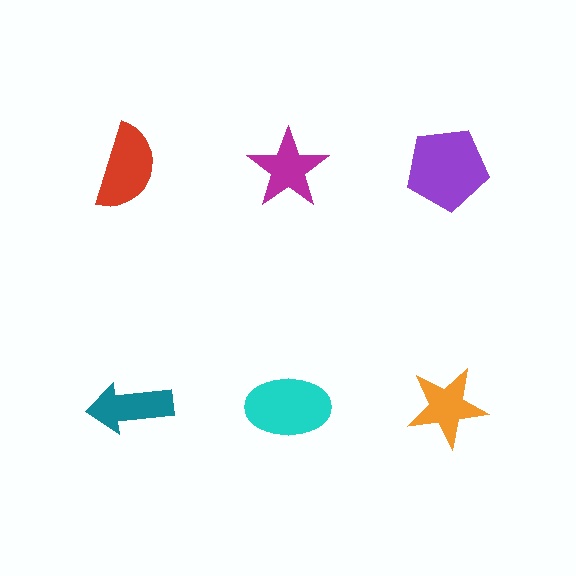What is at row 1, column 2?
A magenta star.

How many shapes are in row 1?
3 shapes.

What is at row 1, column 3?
A purple pentagon.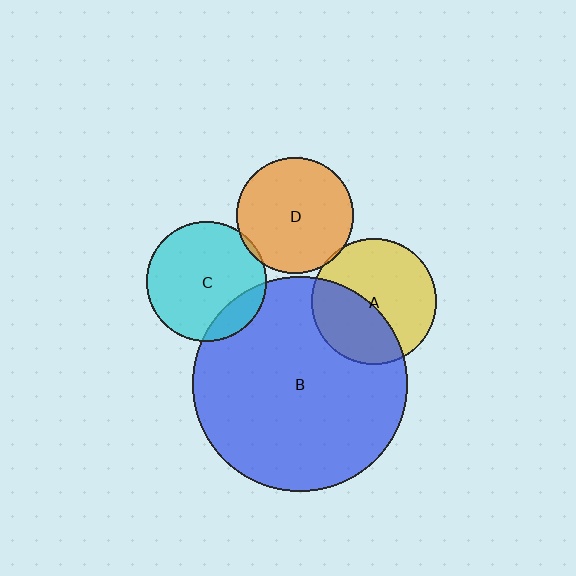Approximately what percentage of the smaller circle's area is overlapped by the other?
Approximately 5%.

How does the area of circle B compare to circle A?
Approximately 2.9 times.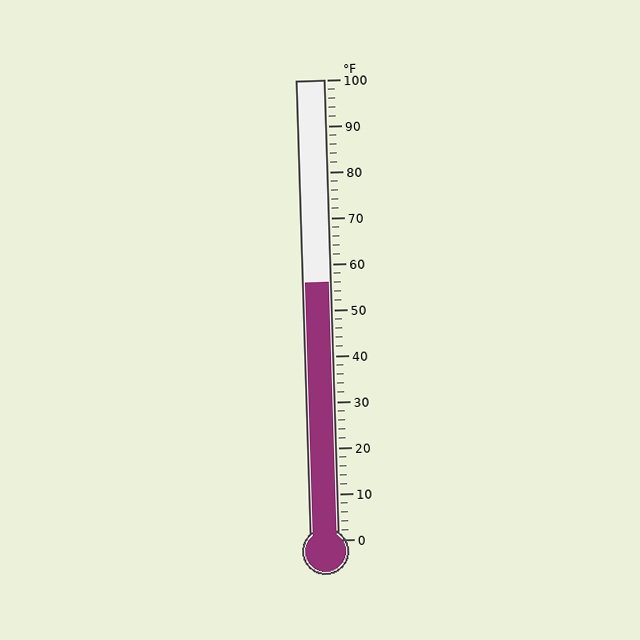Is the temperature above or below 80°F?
The temperature is below 80°F.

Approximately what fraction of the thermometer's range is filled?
The thermometer is filled to approximately 55% of its range.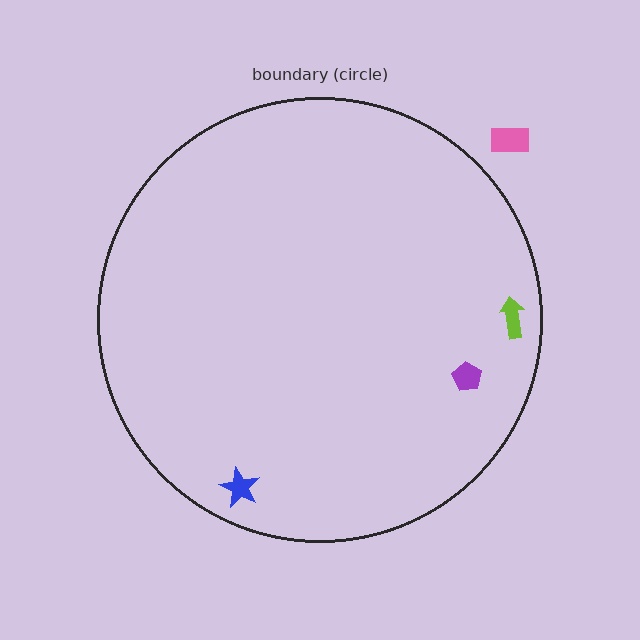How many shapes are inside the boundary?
3 inside, 1 outside.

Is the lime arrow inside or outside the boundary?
Inside.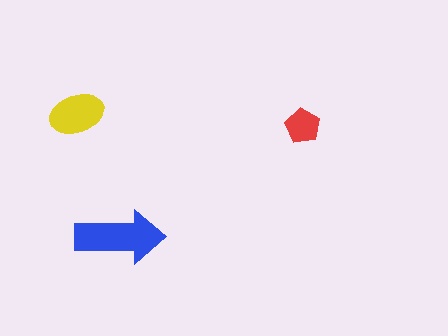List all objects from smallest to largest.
The red pentagon, the yellow ellipse, the blue arrow.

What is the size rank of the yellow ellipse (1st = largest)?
2nd.